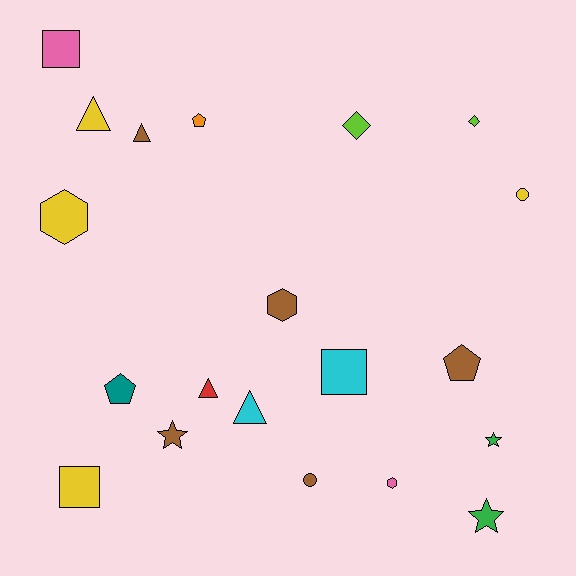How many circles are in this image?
There are 2 circles.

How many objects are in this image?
There are 20 objects.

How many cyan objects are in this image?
There are 2 cyan objects.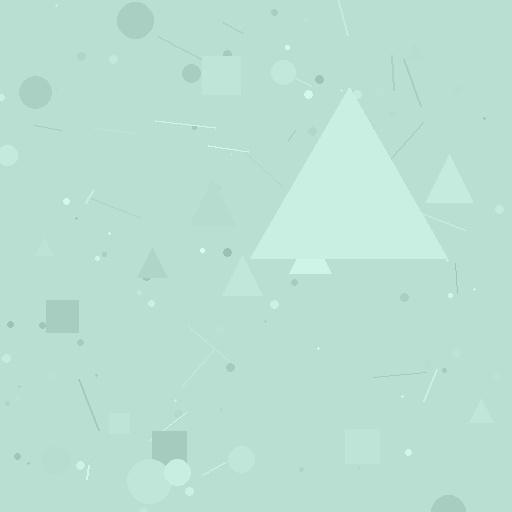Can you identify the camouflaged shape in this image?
The camouflaged shape is a triangle.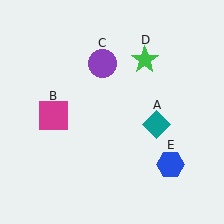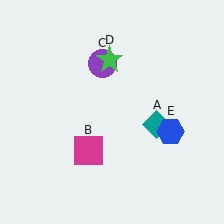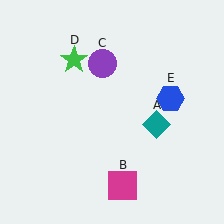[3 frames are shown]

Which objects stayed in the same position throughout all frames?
Teal diamond (object A) and purple circle (object C) remained stationary.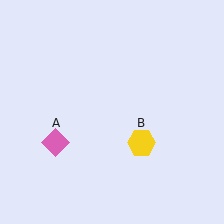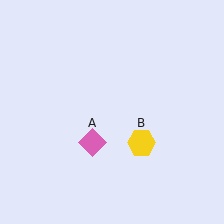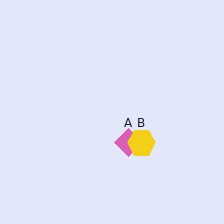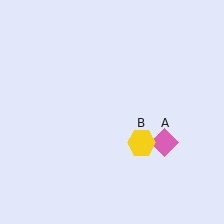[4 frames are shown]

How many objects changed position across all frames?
1 object changed position: pink diamond (object A).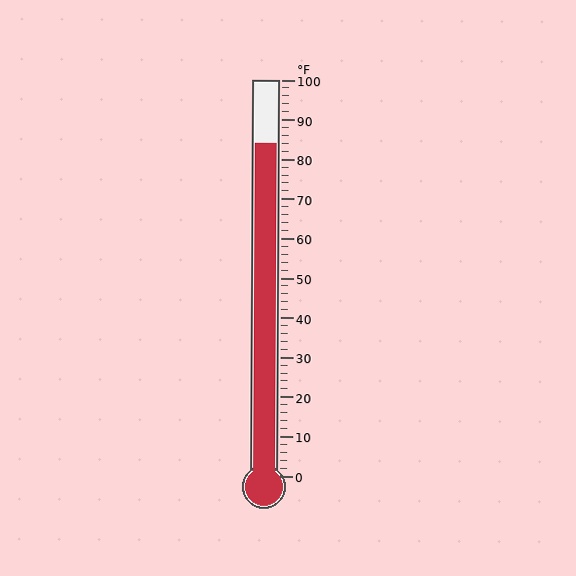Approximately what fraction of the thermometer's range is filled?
The thermometer is filled to approximately 85% of its range.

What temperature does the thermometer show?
The thermometer shows approximately 84°F.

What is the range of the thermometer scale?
The thermometer scale ranges from 0°F to 100°F.